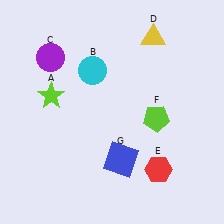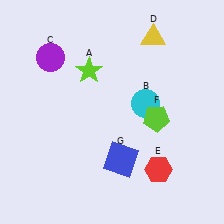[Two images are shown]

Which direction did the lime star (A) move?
The lime star (A) moved right.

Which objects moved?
The objects that moved are: the lime star (A), the cyan circle (B).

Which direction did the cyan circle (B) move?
The cyan circle (B) moved right.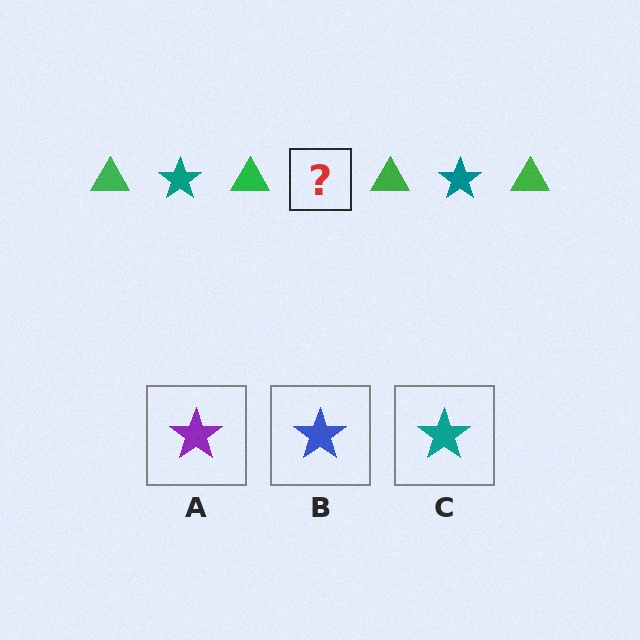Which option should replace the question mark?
Option C.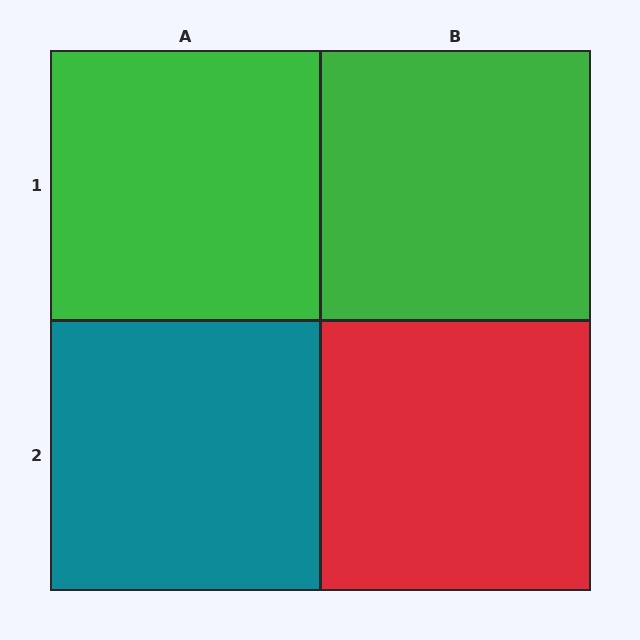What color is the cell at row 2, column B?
Red.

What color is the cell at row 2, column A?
Teal.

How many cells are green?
2 cells are green.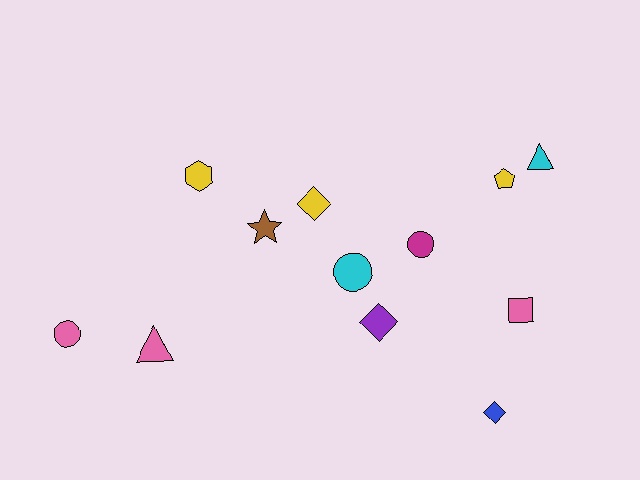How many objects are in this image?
There are 12 objects.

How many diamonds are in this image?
There are 3 diamonds.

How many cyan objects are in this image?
There are 2 cyan objects.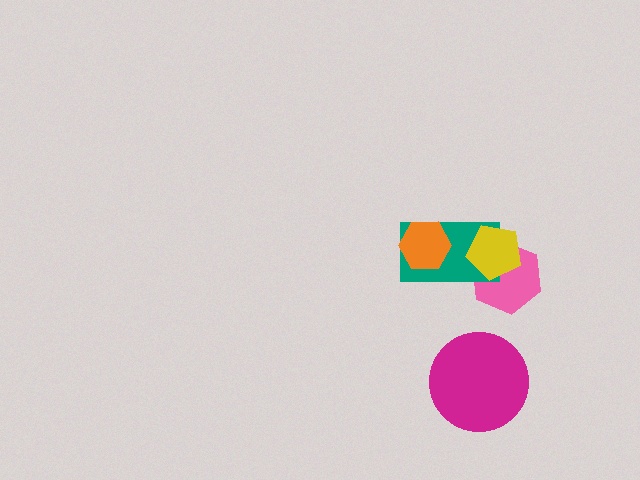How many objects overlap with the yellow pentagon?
2 objects overlap with the yellow pentagon.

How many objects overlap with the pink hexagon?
2 objects overlap with the pink hexagon.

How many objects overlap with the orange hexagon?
1 object overlaps with the orange hexagon.